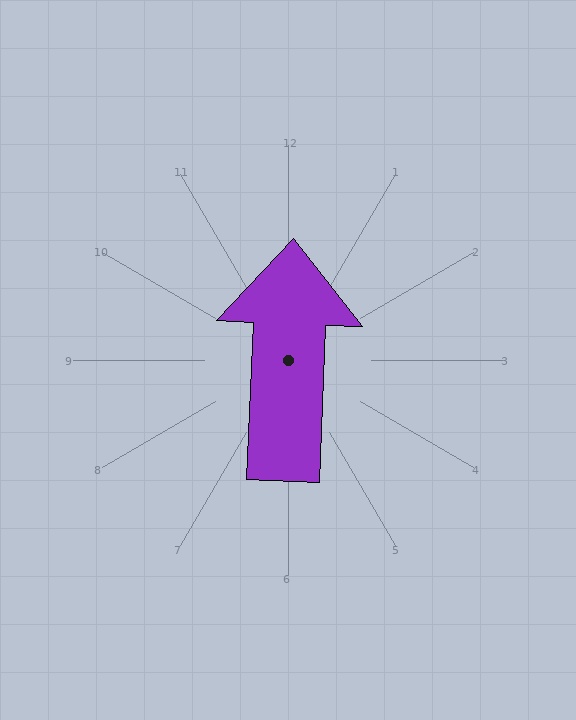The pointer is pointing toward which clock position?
Roughly 12 o'clock.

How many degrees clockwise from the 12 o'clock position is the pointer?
Approximately 2 degrees.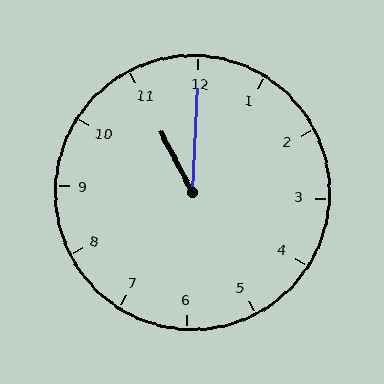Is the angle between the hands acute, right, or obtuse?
It is acute.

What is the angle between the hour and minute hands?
Approximately 30 degrees.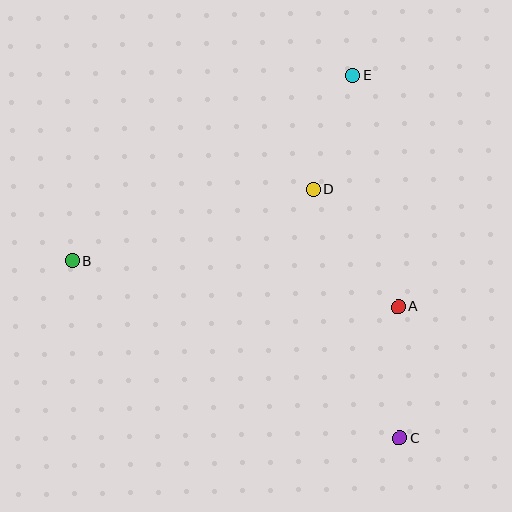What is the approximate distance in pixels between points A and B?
The distance between A and B is approximately 329 pixels.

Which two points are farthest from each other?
Points B and C are farthest from each other.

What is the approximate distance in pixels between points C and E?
The distance between C and E is approximately 366 pixels.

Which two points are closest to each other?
Points D and E are closest to each other.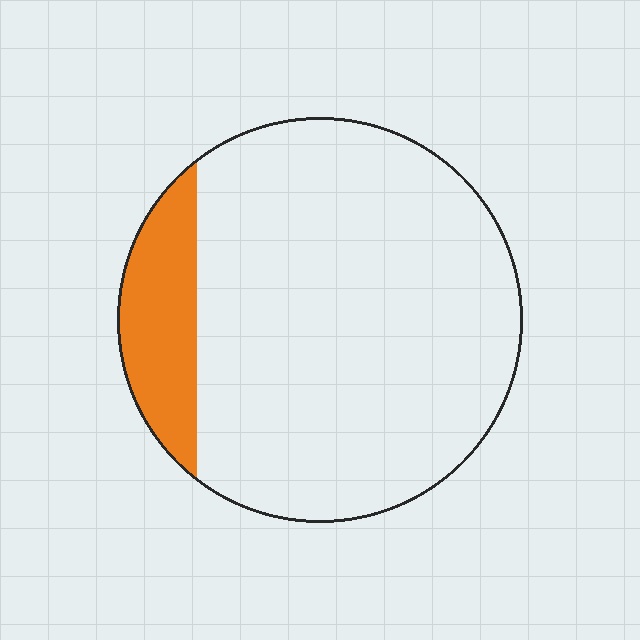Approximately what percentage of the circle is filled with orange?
Approximately 15%.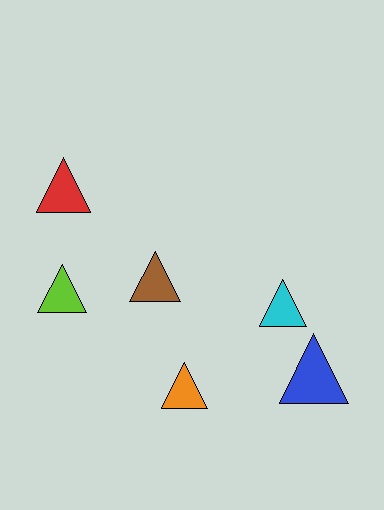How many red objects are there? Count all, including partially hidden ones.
There is 1 red object.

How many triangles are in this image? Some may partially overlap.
There are 6 triangles.